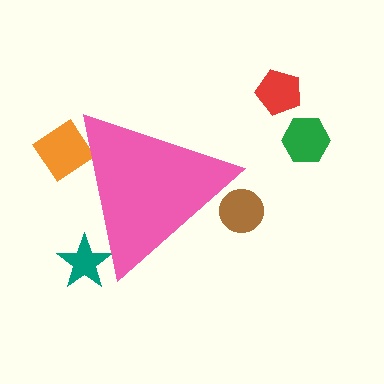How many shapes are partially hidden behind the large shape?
3 shapes are partially hidden.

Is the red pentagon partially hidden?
No, the red pentagon is fully visible.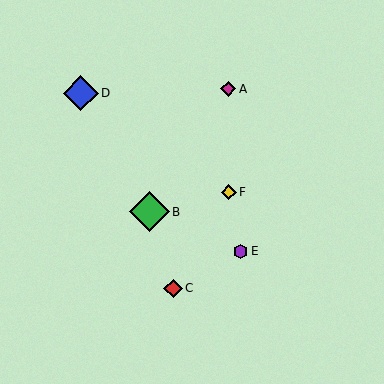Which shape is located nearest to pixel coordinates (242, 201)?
The yellow diamond (labeled F) at (229, 192) is nearest to that location.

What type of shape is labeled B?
Shape B is a green diamond.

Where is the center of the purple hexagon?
The center of the purple hexagon is at (240, 252).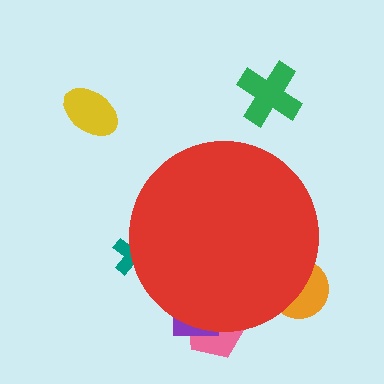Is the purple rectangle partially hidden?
Yes, the purple rectangle is partially hidden behind the red circle.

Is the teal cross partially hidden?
Yes, the teal cross is partially hidden behind the red circle.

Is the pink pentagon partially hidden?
Yes, the pink pentagon is partially hidden behind the red circle.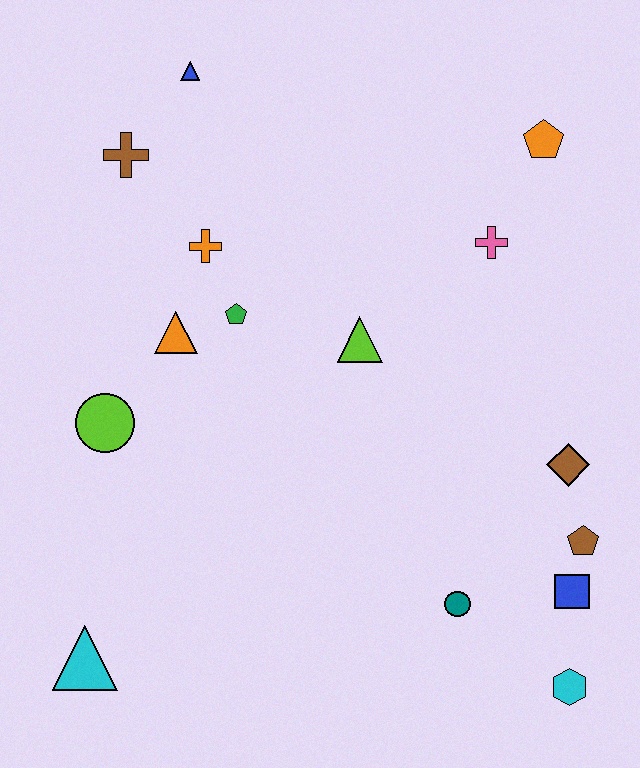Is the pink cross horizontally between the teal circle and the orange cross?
No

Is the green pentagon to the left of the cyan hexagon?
Yes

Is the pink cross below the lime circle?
No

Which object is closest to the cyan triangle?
The lime circle is closest to the cyan triangle.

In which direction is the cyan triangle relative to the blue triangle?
The cyan triangle is below the blue triangle.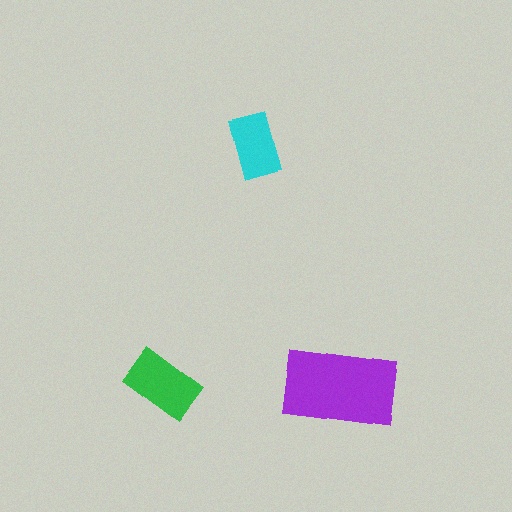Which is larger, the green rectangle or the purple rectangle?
The purple one.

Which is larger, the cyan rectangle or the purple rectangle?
The purple one.